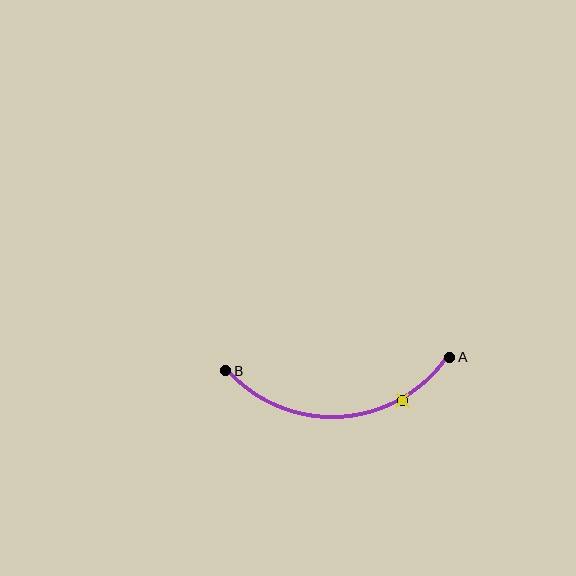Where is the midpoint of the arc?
The arc midpoint is the point on the curve farthest from the straight line joining A and B. It sits below that line.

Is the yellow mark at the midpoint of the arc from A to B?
No. The yellow mark lies on the arc but is closer to endpoint A. The arc midpoint would be at the point on the curve equidistant along the arc from both A and B.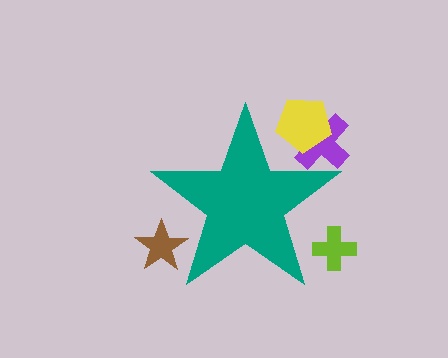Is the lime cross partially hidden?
Yes, the lime cross is partially hidden behind the teal star.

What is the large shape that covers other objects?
A teal star.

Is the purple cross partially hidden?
Yes, the purple cross is partially hidden behind the teal star.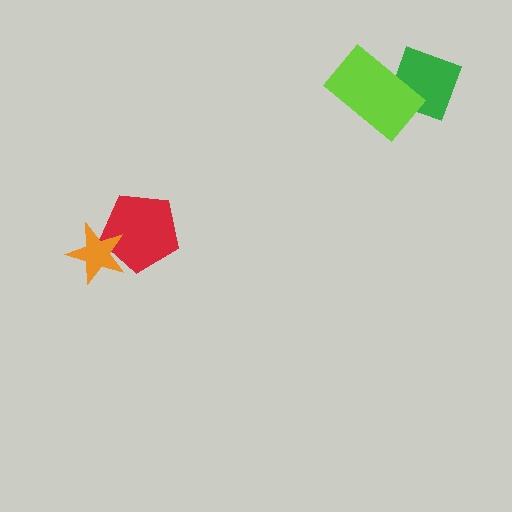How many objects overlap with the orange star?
1 object overlaps with the orange star.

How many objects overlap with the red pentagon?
1 object overlaps with the red pentagon.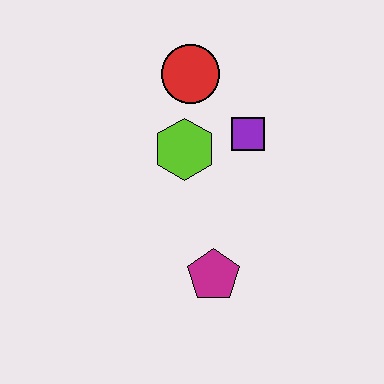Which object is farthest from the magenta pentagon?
The red circle is farthest from the magenta pentagon.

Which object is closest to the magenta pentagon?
The lime hexagon is closest to the magenta pentagon.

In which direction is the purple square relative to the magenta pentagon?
The purple square is above the magenta pentagon.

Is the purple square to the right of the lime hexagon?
Yes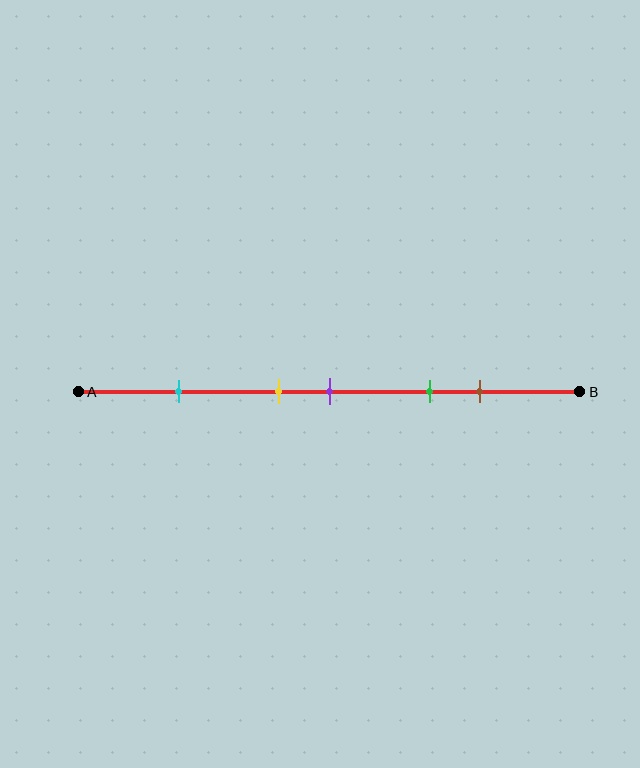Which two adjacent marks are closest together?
The yellow and purple marks are the closest adjacent pair.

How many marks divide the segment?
There are 5 marks dividing the segment.